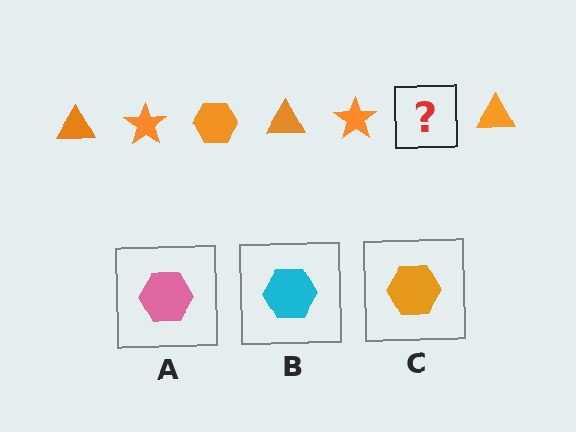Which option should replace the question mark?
Option C.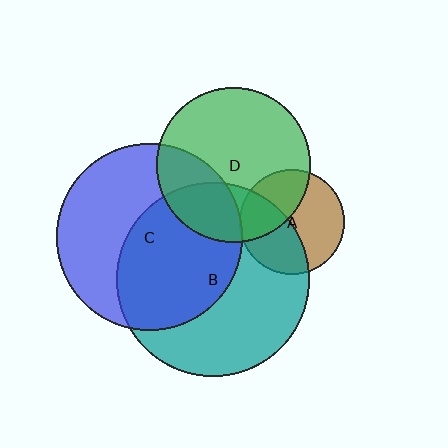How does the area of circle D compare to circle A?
Approximately 2.2 times.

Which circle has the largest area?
Circle B (teal).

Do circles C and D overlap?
Yes.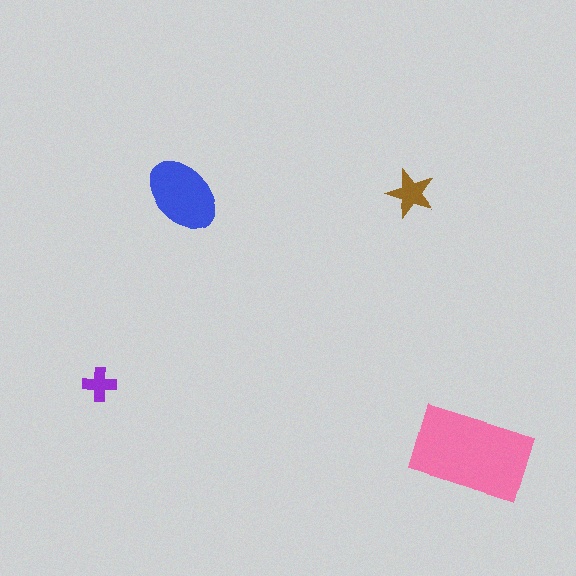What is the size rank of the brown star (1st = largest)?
3rd.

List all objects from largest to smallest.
The pink rectangle, the blue ellipse, the brown star, the purple cross.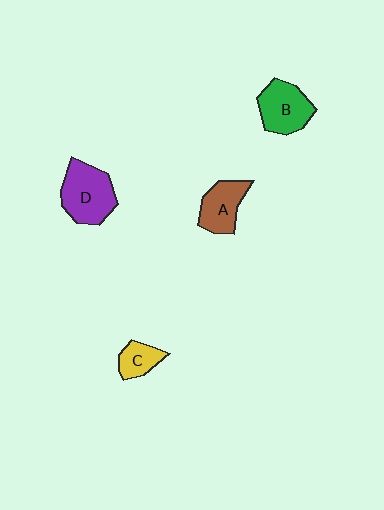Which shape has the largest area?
Shape D (purple).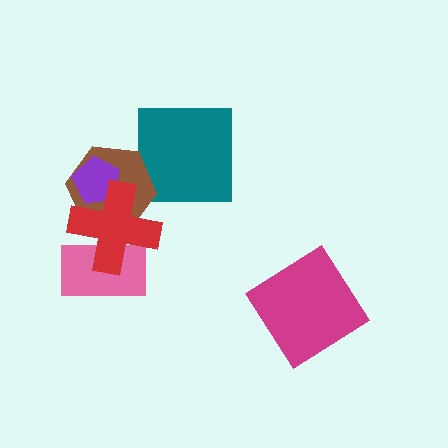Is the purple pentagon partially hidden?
Yes, it is partially covered by another shape.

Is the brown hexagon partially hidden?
Yes, it is partially covered by another shape.